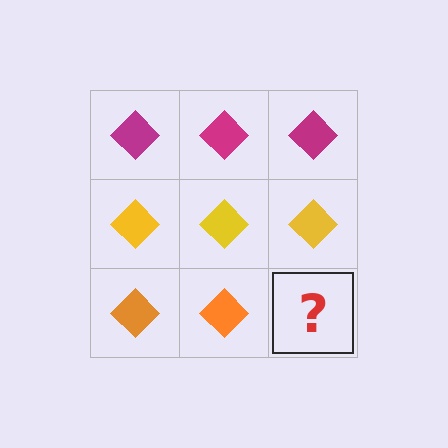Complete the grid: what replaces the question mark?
The question mark should be replaced with an orange diamond.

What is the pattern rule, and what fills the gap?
The rule is that each row has a consistent color. The gap should be filled with an orange diamond.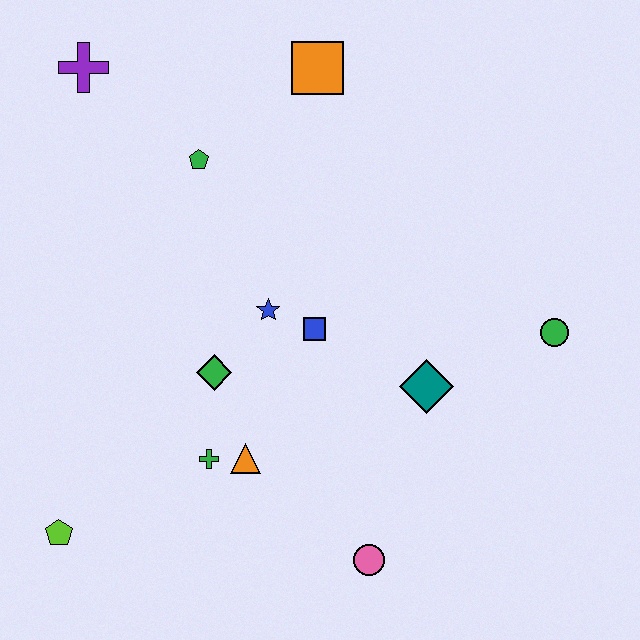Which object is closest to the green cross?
The orange triangle is closest to the green cross.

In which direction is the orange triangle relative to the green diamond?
The orange triangle is below the green diamond.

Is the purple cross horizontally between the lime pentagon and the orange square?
Yes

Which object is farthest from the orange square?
The lime pentagon is farthest from the orange square.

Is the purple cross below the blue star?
No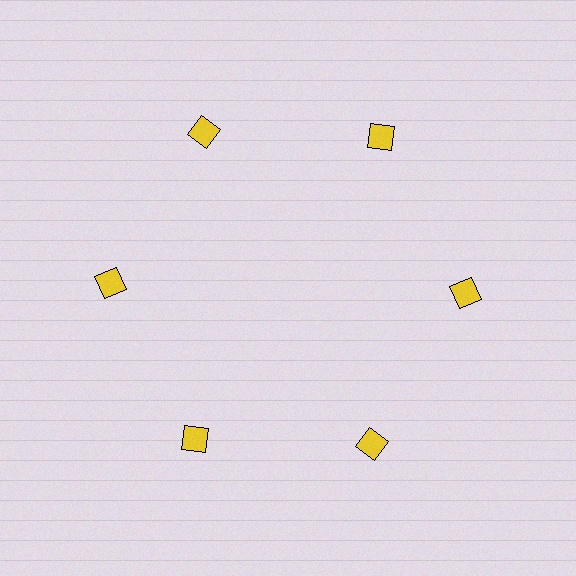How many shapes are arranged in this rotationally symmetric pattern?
There are 6 shapes, arranged in 6 groups of 1.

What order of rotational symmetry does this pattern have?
This pattern has 6-fold rotational symmetry.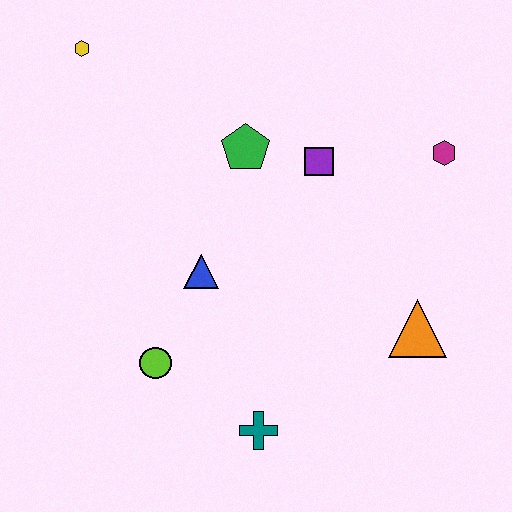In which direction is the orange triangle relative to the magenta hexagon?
The orange triangle is below the magenta hexagon.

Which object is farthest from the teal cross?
The yellow hexagon is farthest from the teal cross.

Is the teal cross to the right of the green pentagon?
Yes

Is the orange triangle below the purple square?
Yes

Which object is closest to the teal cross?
The lime circle is closest to the teal cross.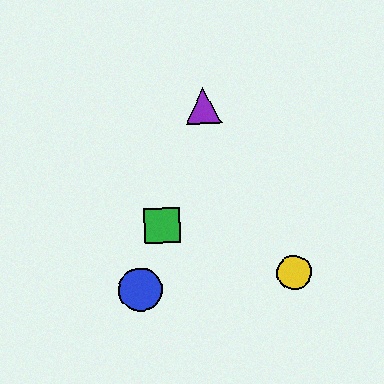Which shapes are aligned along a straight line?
The red circle, the blue circle, the green square, the purple triangle are aligned along a straight line.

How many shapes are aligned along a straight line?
4 shapes (the red circle, the blue circle, the green square, the purple triangle) are aligned along a straight line.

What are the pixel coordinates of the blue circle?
The blue circle is at (140, 290).